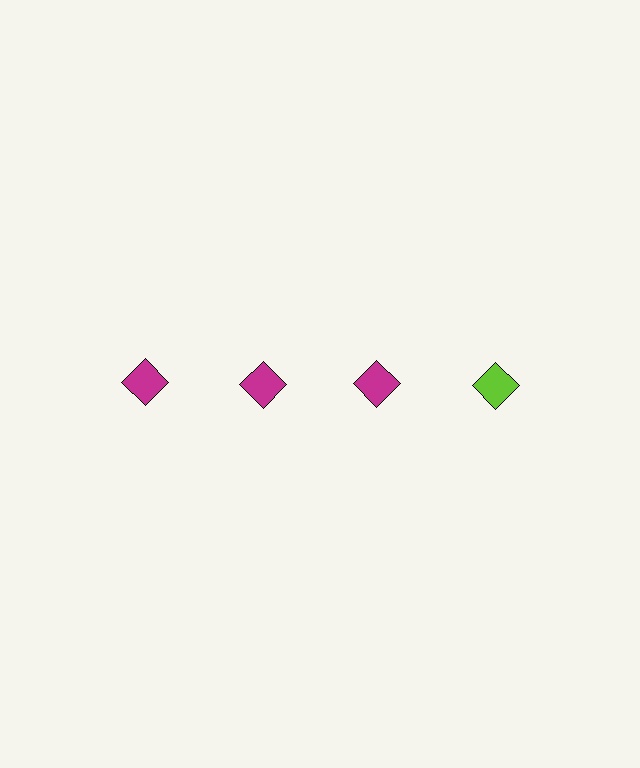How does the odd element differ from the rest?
It has a different color: lime instead of magenta.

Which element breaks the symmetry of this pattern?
The lime diamond in the top row, second from right column breaks the symmetry. All other shapes are magenta diamonds.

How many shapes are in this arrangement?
There are 4 shapes arranged in a grid pattern.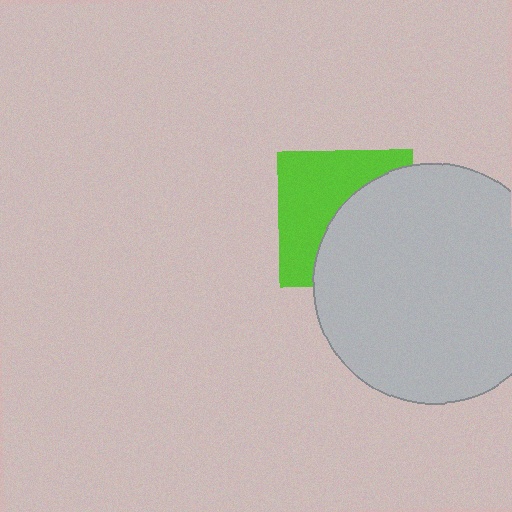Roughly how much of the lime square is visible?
About half of it is visible (roughly 49%).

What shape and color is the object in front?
The object in front is a light gray circle.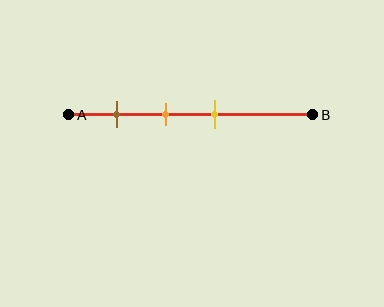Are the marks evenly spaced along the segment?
Yes, the marks are approximately evenly spaced.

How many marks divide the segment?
There are 3 marks dividing the segment.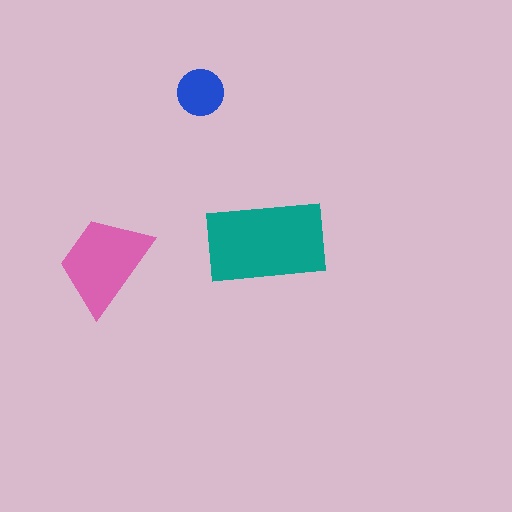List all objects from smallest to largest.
The blue circle, the pink trapezoid, the teal rectangle.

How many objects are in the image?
There are 3 objects in the image.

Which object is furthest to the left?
The pink trapezoid is leftmost.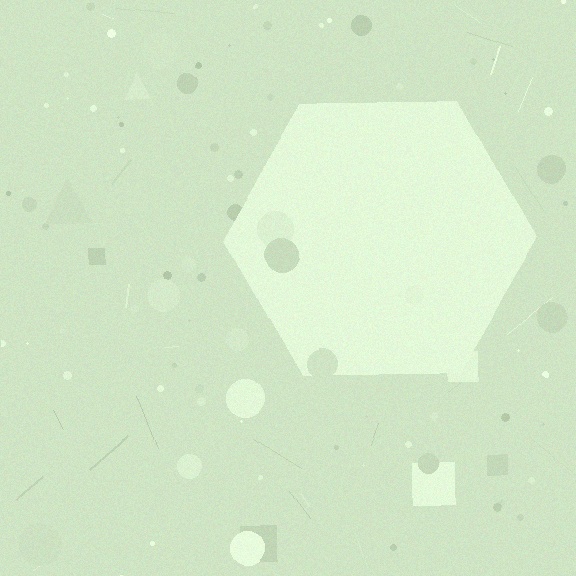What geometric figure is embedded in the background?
A hexagon is embedded in the background.